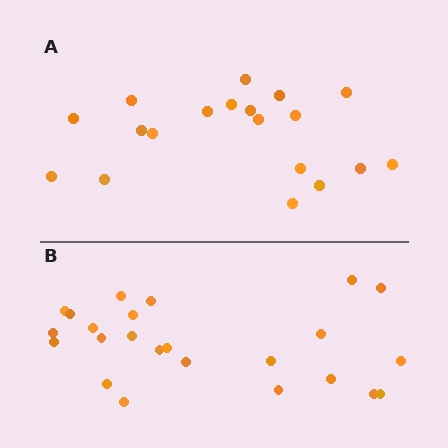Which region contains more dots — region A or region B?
Region B (the bottom region) has more dots.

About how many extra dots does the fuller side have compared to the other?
Region B has about 5 more dots than region A.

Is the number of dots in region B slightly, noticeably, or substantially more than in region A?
Region B has noticeably more, but not dramatically so. The ratio is roughly 1.3 to 1.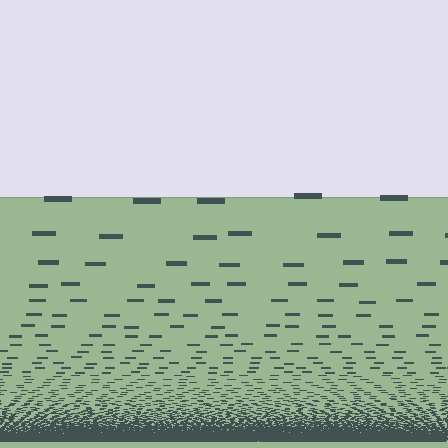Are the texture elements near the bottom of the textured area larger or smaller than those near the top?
Smaller. The gradient is inverted — elements near the bottom are smaller and denser.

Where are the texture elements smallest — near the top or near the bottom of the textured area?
Near the bottom.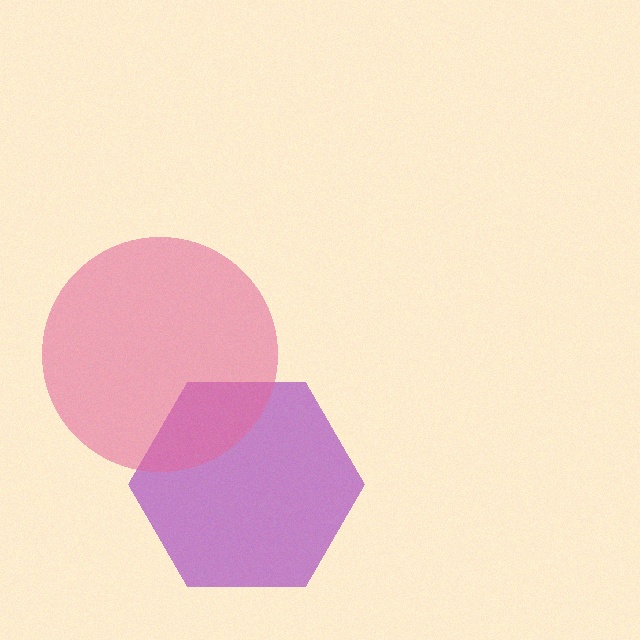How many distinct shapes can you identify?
There are 2 distinct shapes: a purple hexagon, a pink circle.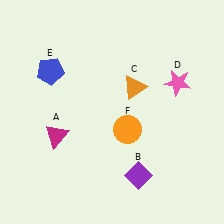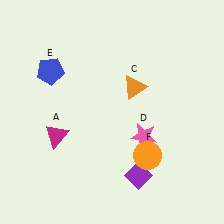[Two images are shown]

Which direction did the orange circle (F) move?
The orange circle (F) moved down.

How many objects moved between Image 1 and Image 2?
2 objects moved between the two images.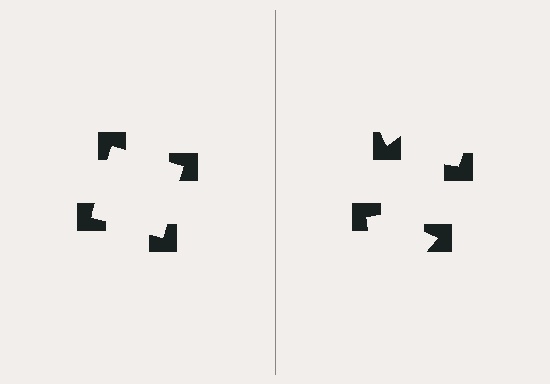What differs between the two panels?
The notched squares are positioned identically on both sides; only the wedge orientations differ. On the left they align to a square; on the right they are misaligned.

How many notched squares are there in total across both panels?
8 — 4 on each side.